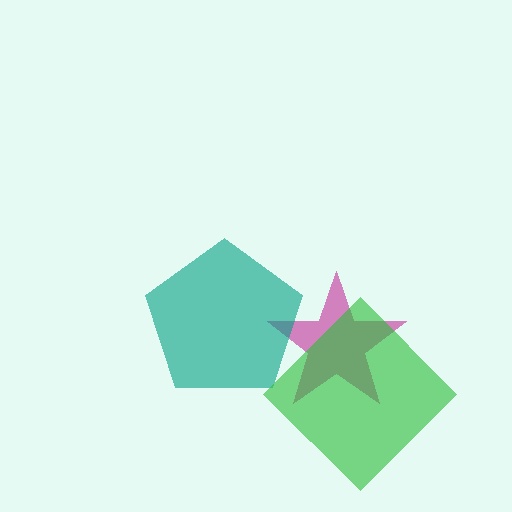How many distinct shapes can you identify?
There are 3 distinct shapes: a magenta star, a teal pentagon, a green diamond.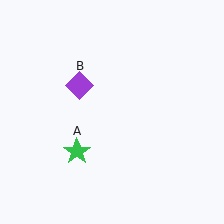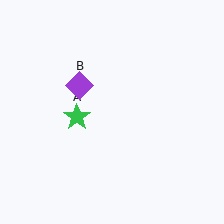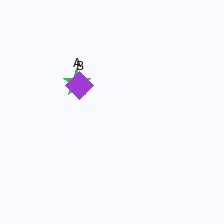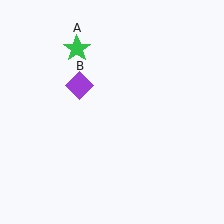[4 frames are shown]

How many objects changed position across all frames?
1 object changed position: green star (object A).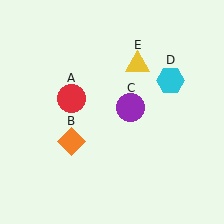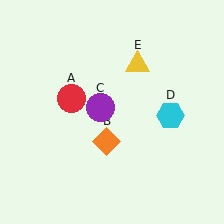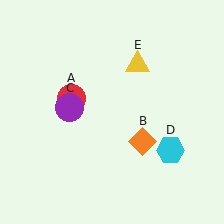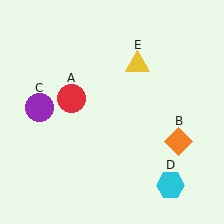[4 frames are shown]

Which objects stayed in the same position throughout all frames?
Red circle (object A) and yellow triangle (object E) remained stationary.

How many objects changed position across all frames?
3 objects changed position: orange diamond (object B), purple circle (object C), cyan hexagon (object D).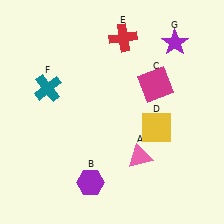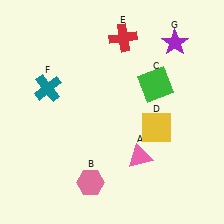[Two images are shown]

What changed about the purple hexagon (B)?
In Image 1, B is purple. In Image 2, it changed to pink.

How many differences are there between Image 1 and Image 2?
There are 2 differences between the two images.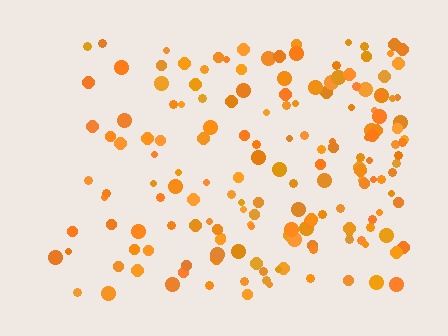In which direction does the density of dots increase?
From left to right, with the right side densest.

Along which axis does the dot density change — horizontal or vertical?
Horizontal.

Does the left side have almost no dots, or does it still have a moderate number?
Still a moderate number, just noticeably fewer than the right.